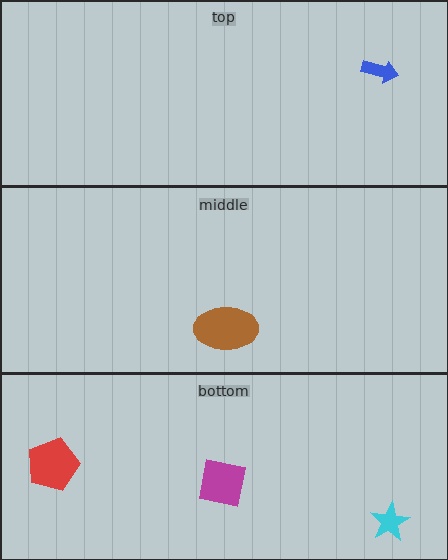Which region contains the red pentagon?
The bottom region.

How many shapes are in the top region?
1.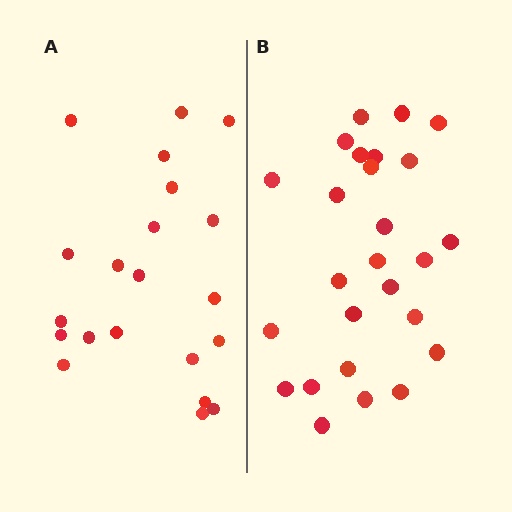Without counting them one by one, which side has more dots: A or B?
Region B (the right region) has more dots.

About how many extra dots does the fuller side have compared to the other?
Region B has about 5 more dots than region A.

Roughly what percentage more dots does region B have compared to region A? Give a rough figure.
About 25% more.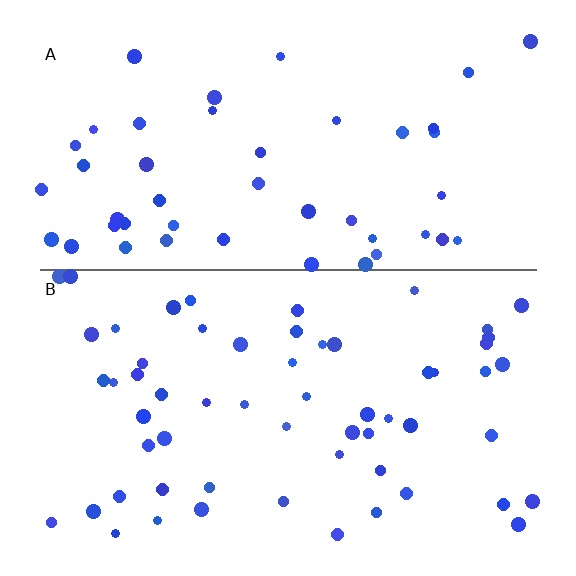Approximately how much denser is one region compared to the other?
Approximately 1.3× — region B over region A.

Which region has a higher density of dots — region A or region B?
B (the bottom).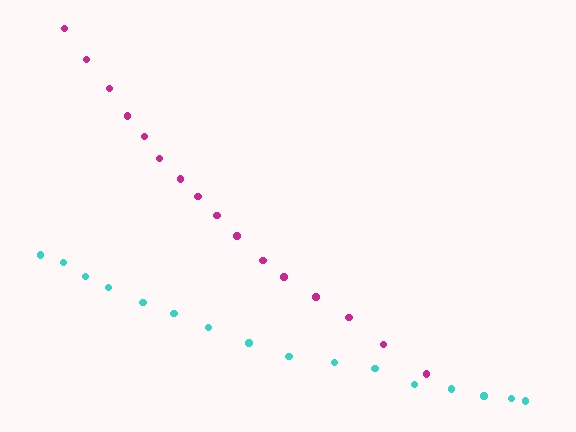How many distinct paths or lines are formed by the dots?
There are 2 distinct paths.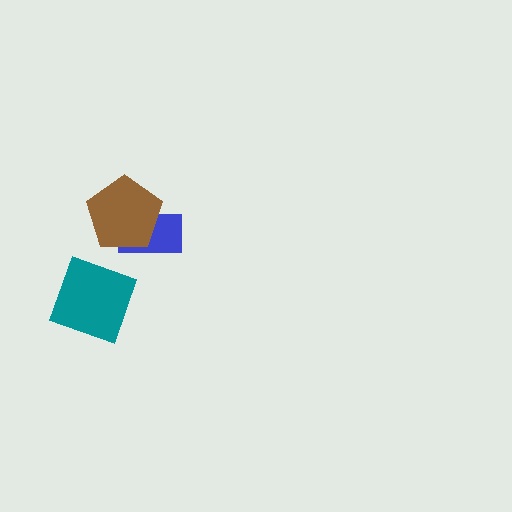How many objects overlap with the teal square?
0 objects overlap with the teal square.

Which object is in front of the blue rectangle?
The brown pentagon is in front of the blue rectangle.